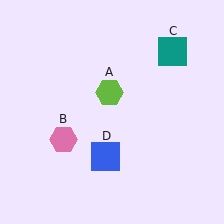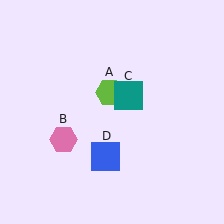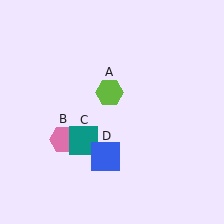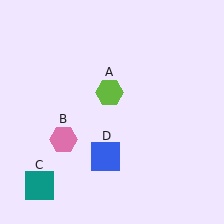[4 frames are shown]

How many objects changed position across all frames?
1 object changed position: teal square (object C).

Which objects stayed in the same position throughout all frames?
Lime hexagon (object A) and pink hexagon (object B) and blue square (object D) remained stationary.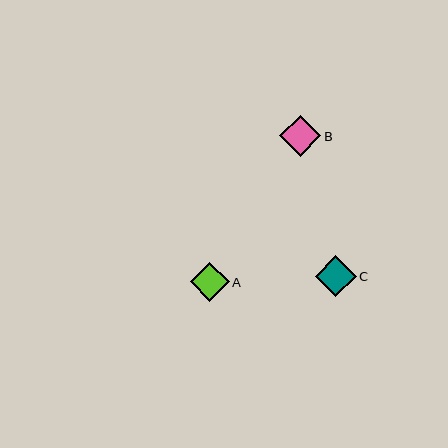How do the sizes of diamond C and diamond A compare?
Diamond C and diamond A are approximately the same size.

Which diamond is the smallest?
Diamond A is the smallest with a size of approximately 39 pixels.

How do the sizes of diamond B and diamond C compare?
Diamond B and diamond C are approximately the same size.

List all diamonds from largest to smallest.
From largest to smallest: B, C, A.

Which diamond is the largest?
Diamond B is the largest with a size of approximately 41 pixels.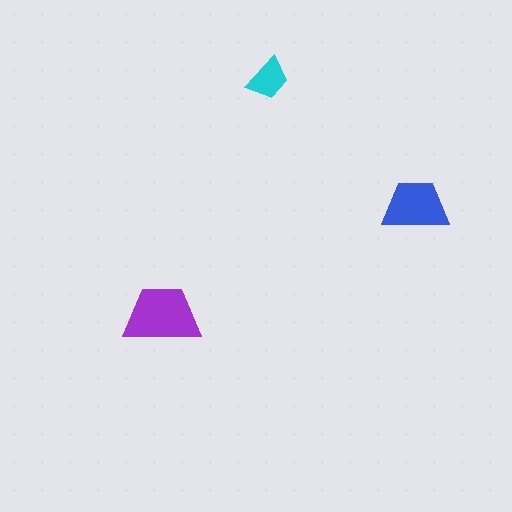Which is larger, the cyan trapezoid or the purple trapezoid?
The purple one.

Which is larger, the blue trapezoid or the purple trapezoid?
The purple one.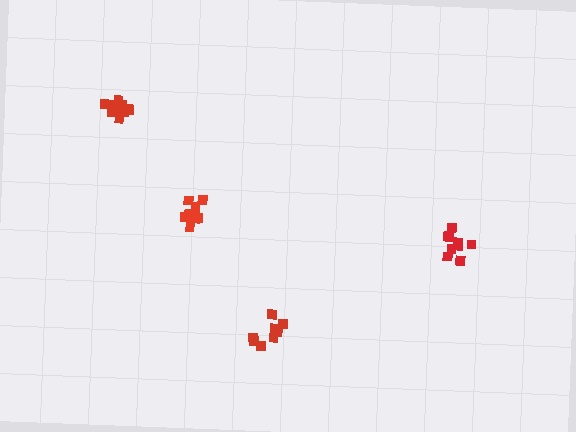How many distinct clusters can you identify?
There are 4 distinct clusters.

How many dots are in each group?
Group 1: 11 dots, Group 2: 9 dots, Group 3: 9 dots, Group 4: 9 dots (38 total).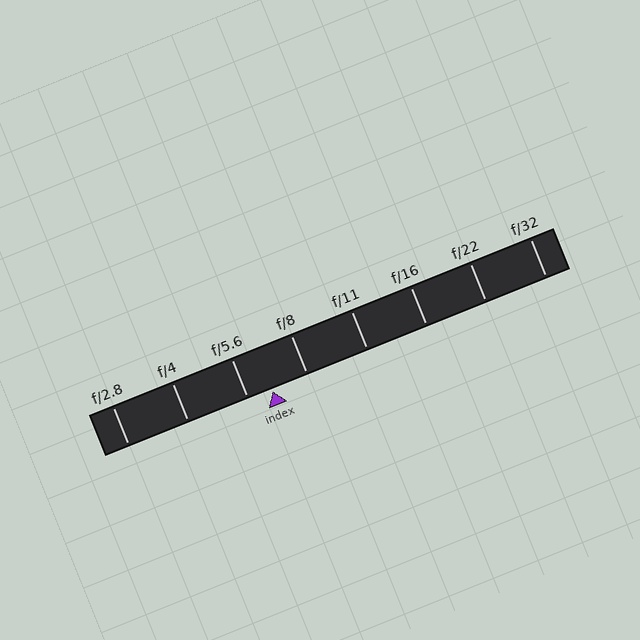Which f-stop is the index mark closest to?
The index mark is closest to f/5.6.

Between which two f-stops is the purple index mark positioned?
The index mark is between f/5.6 and f/8.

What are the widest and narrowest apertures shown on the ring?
The widest aperture shown is f/2.8 and the narrowest is f/32.